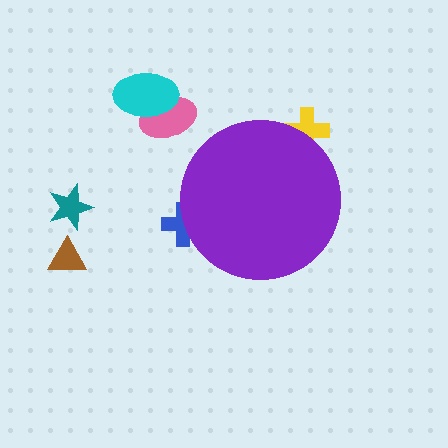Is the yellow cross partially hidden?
Yes, the yellow cross is partially hidden behind the purple circle.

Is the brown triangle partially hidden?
No, the brown triangle is fully visible.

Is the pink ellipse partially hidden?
No, the pink ellipse is fully visible.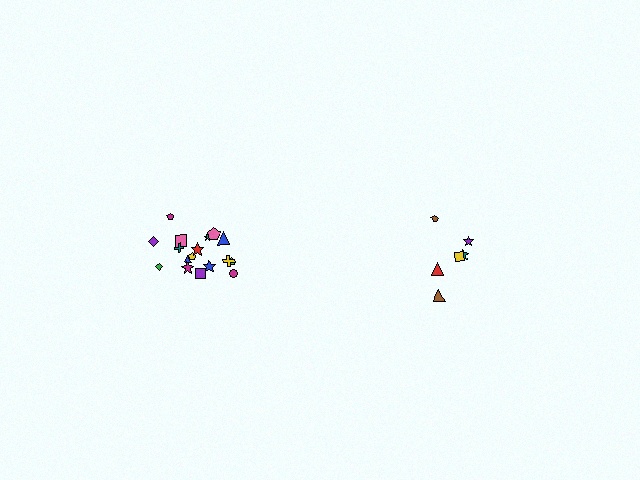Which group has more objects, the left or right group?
The left group.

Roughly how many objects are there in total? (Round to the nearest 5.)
Roughly 25 objects in total.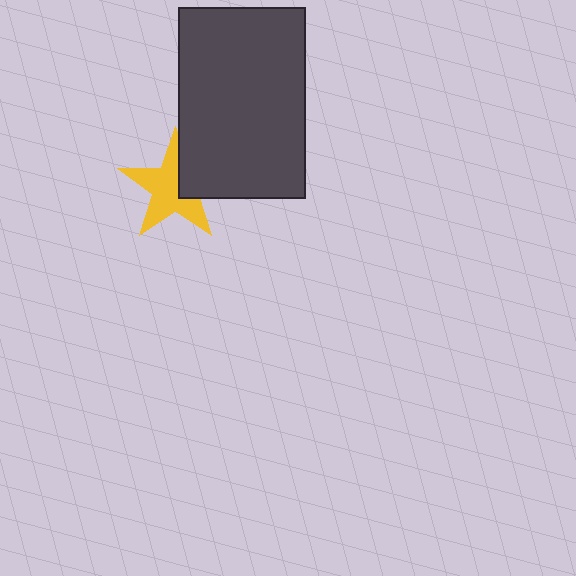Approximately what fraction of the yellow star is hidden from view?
Roughly 31% of the yellow star is hidden behind the dark gray rectangle.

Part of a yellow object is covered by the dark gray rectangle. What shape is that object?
It is a star.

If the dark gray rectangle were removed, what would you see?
You would see the complete yellow star.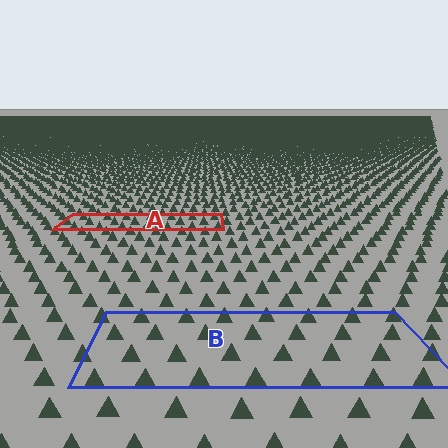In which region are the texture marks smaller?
The texture marks are smaller in region A, because it is farther away.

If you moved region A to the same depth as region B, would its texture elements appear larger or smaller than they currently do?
They would appear larger. At a closer depth, the same texture elements are projected at a bigger on-screen size.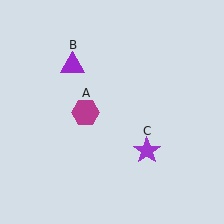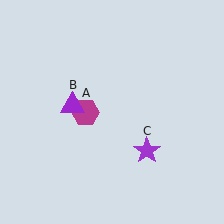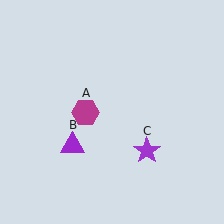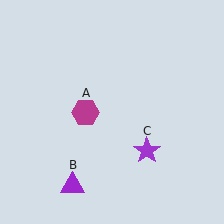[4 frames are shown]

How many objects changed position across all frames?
1 object changed position: purple triangle (object B).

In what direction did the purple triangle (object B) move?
The purple triangle (object B) moved down.